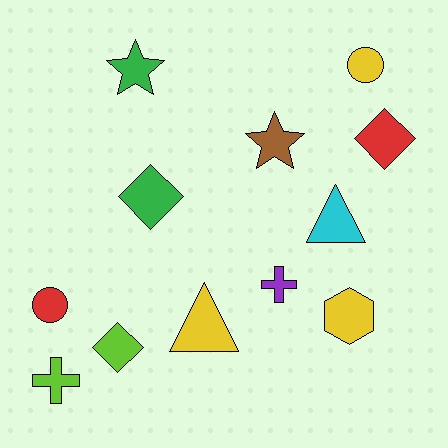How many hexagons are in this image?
There is 1 hexagon.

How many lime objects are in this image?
There are 2 lime objects.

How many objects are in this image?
There are 12 objects.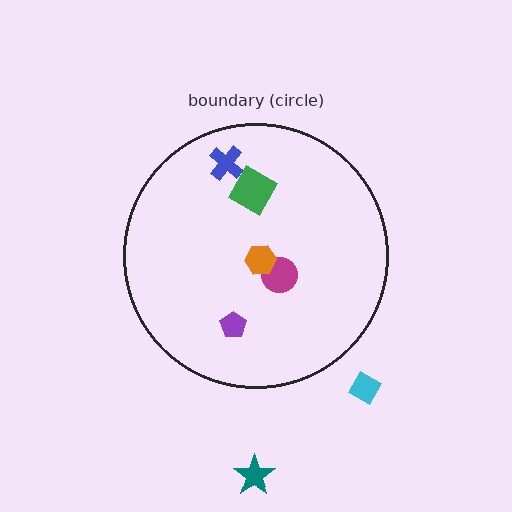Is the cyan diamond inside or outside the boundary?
Outside.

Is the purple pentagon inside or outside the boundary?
Inside.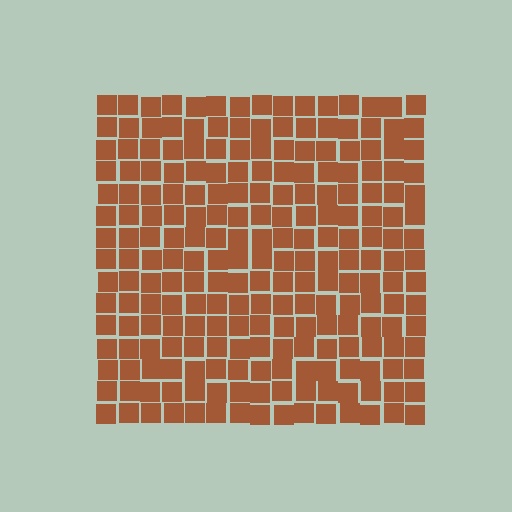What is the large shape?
The large shape is a square.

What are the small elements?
The small elements are squares.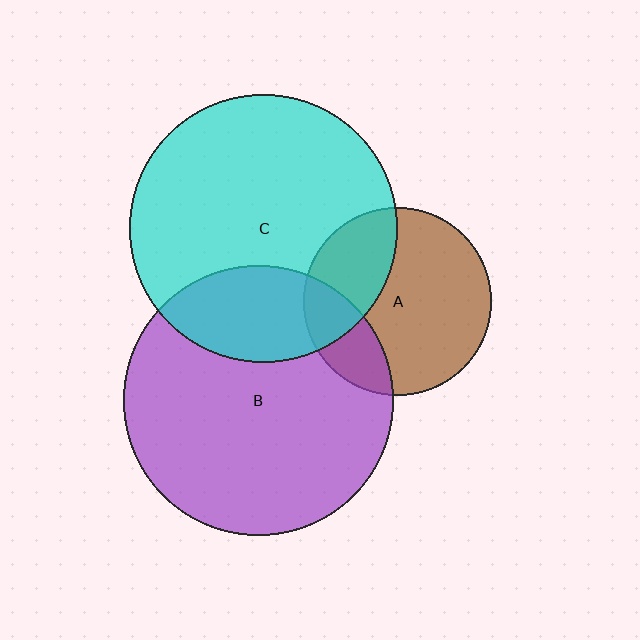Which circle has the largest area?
Circle B (purple).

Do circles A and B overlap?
Yes.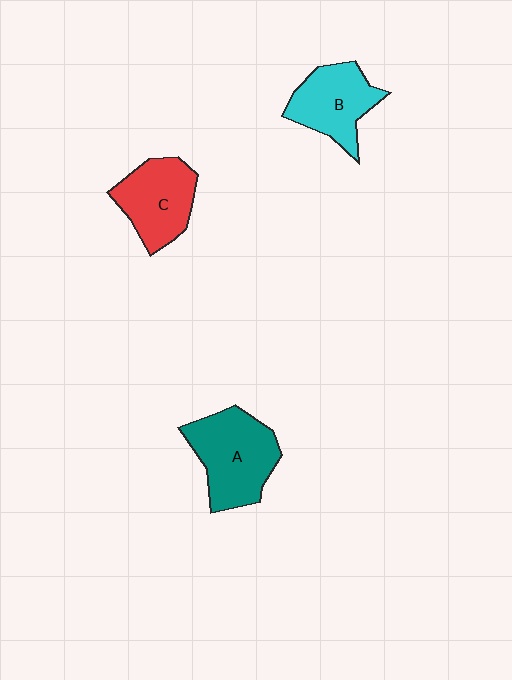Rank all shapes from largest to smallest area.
From largest to smallest: A (teal), C (red), B (cyan).